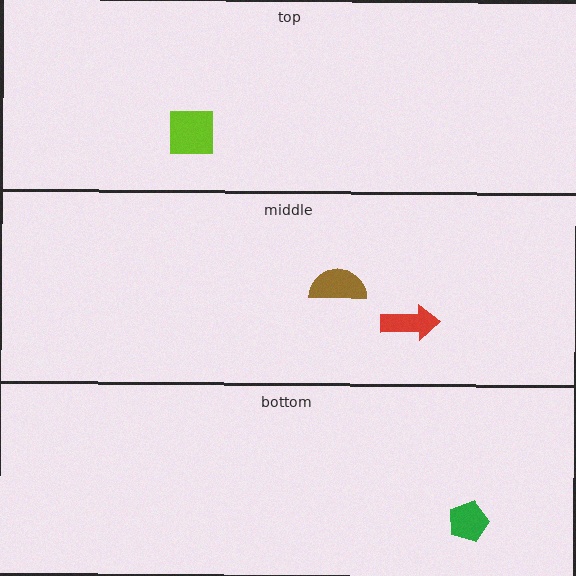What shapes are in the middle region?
The brown semicircle, the red arrow.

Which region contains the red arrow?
The middle region.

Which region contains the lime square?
The top region.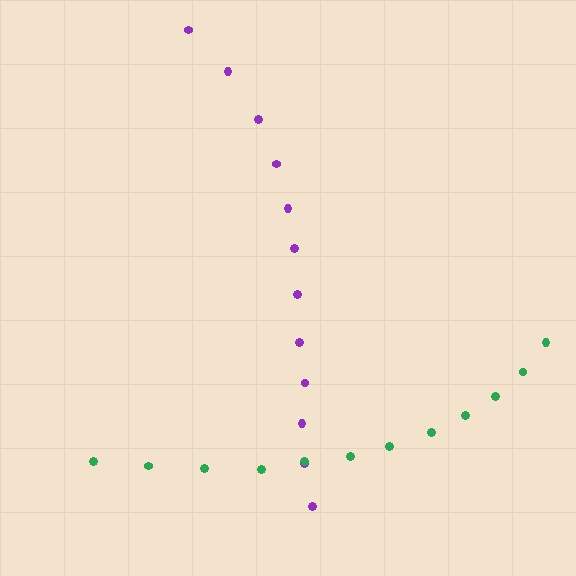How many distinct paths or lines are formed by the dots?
There are 2 distinct paths.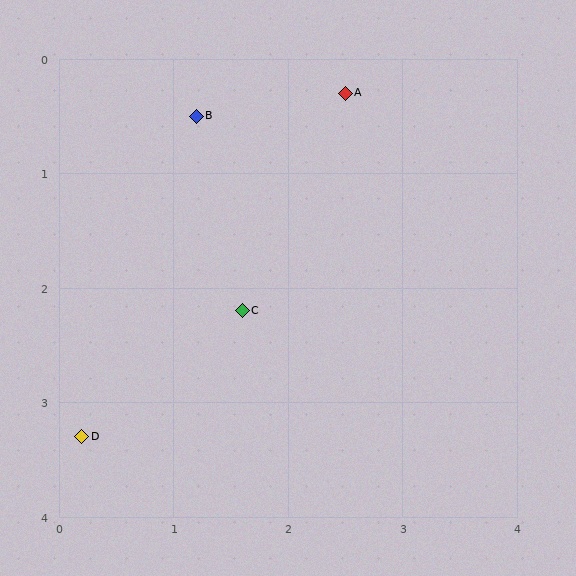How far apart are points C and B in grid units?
Points C and B are about 1.7 grid units apart.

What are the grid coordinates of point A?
Point A is at approximately (2.5, 0.3).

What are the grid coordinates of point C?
Point C is at approximately (1.6, 2.2).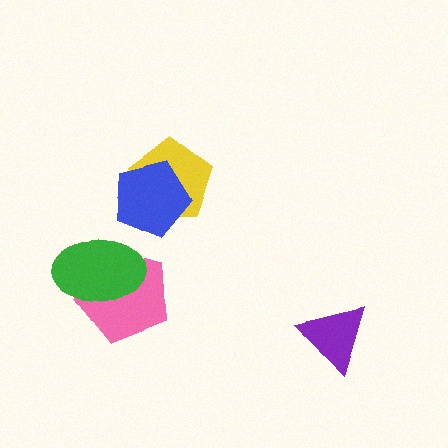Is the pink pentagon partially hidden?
Yes, it is partially covered by another shape.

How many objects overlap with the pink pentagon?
1 object overlaps with the pink pentagon.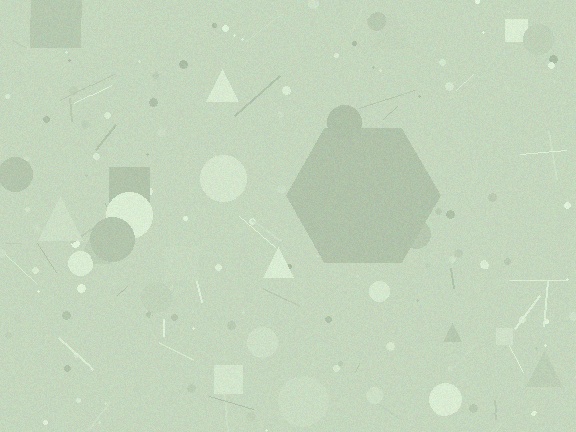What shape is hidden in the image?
A hexagon is hidden in the image.